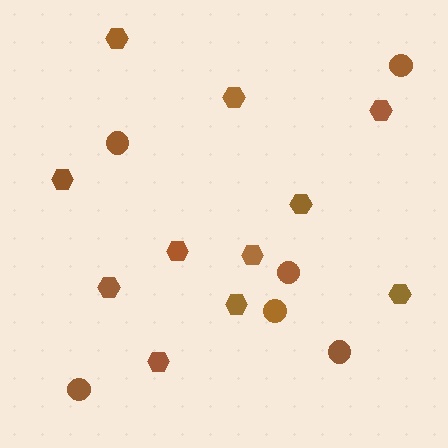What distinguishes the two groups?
There are 2 groups: one group of circles (6) and one group of hexagons (11).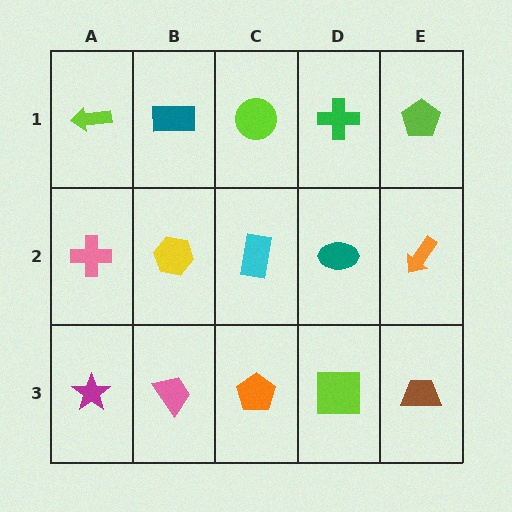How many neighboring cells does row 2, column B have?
4.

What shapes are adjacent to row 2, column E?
A lime pentagon (row 1, column E), a brown trapezoid (row 3, column E), a teal ellipse (row 2, column D).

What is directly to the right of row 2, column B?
A cyan rectangle.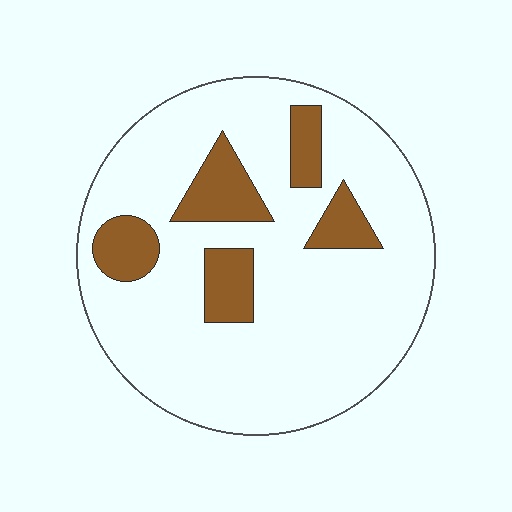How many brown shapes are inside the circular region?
5.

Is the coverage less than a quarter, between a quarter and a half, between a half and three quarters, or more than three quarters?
Less than a quarter.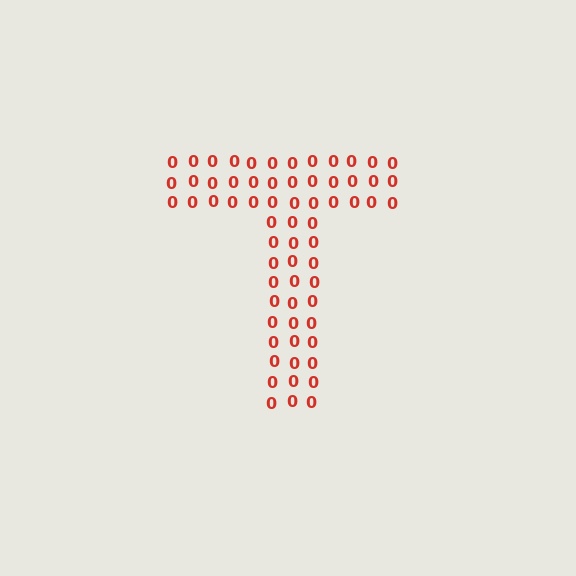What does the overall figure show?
The overall figure shows the letter T.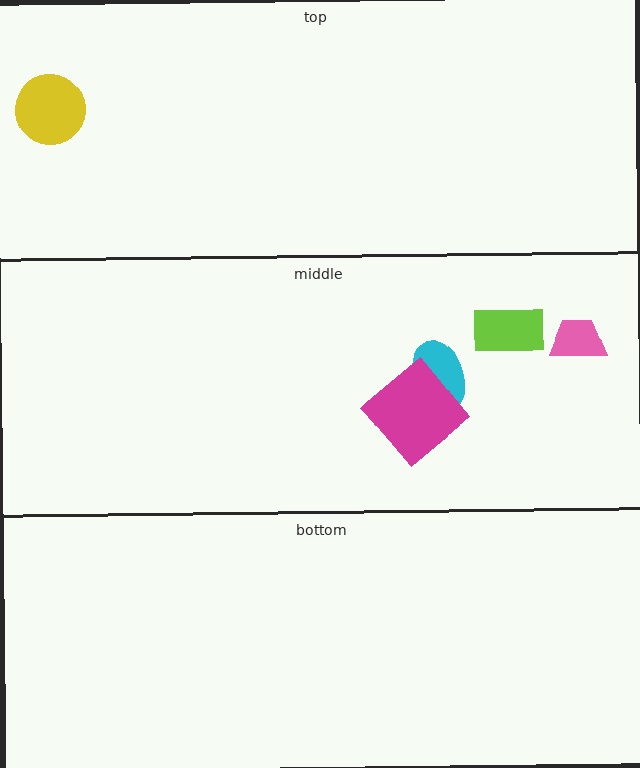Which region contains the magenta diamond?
The middle region.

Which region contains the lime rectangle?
The middle region.